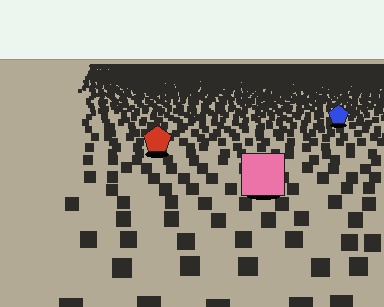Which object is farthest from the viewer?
The blue pentagon is farthest from the viewer. It appears smaller and the ground texture around it is denser.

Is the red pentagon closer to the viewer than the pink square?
No. The pink square is closer — you can tell from the texture gradient: the ground texture is coarser near it.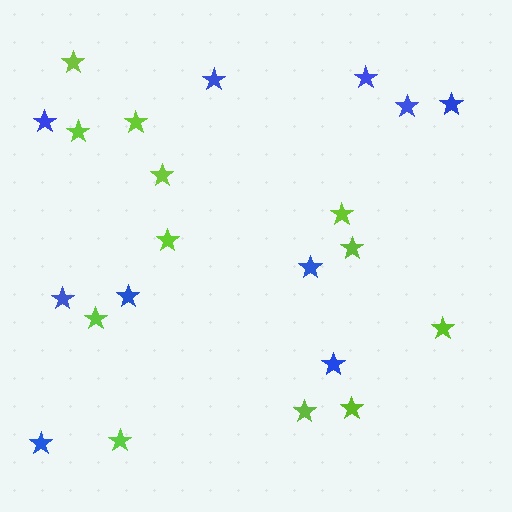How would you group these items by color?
There are 2 groups: one group of blue stars (10) and one group of lime stars (12).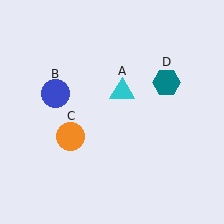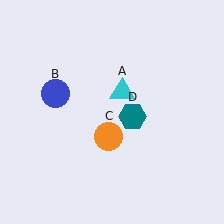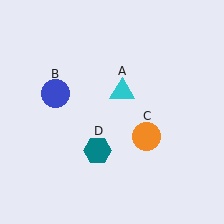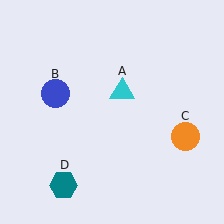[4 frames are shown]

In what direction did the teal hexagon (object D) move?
The teal hexagon (object D) moved down and to the left.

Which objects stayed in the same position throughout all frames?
Cyan triangle (object A) and blue circle (object B) remained stationary.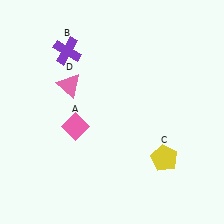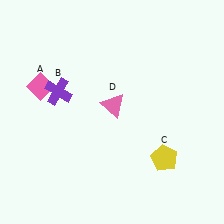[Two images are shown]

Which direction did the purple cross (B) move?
The purple cross (B) moved down.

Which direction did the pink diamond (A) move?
The pink diamond (A) moved up.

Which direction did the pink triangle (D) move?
The pink triangle (D) moved right.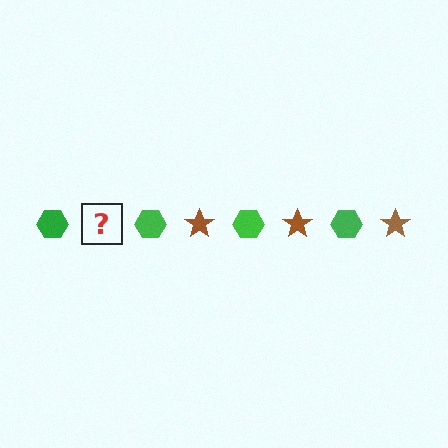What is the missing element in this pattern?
The missing element is a brown star.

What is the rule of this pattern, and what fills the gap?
The rule is that the pattern alternates between green hexagon and brown star. The gap should be filled with a brown star.